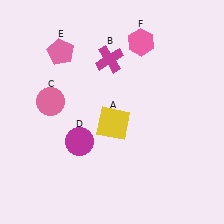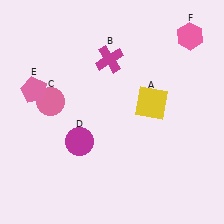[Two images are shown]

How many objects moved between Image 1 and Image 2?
3 objects moved between the two images.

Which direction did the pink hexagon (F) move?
The pink hexagon (F) moved right.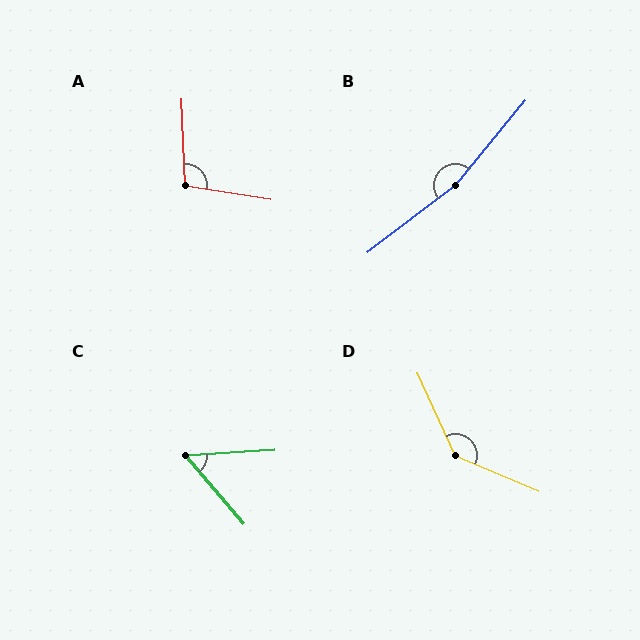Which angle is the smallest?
C, at approximately 53 degrees.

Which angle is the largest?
B, at approximately 167 degrees.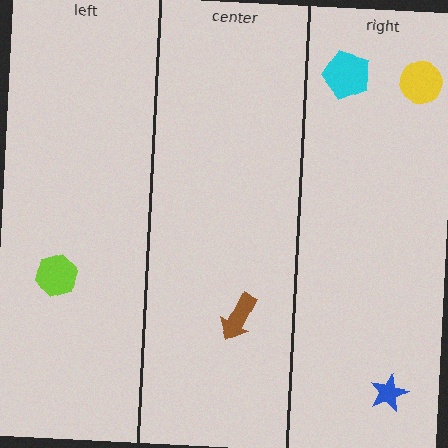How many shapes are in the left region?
1.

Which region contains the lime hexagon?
The left region.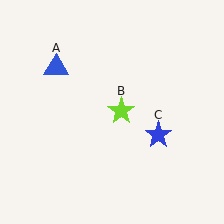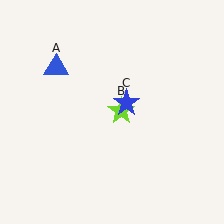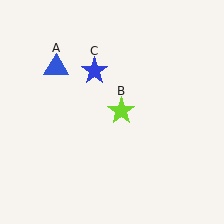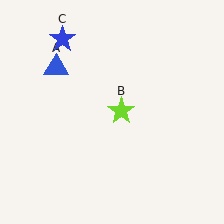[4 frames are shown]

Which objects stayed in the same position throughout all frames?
Blue triangle (object A) and lime star (object B) remained stationary.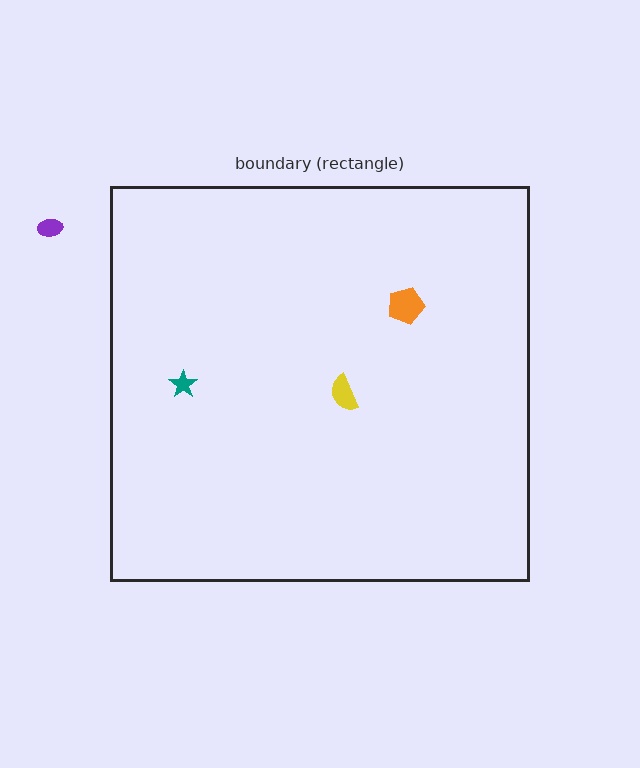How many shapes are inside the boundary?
3 inside, 1 outside.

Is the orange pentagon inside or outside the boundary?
Inside.